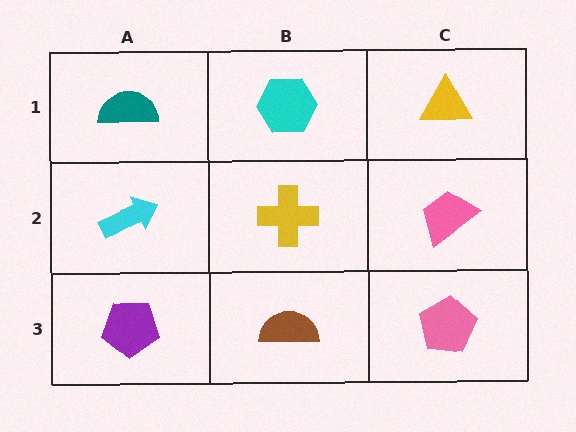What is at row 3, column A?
A purple pentagon.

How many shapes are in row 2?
3 shapes.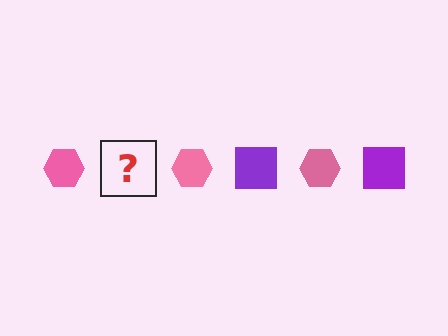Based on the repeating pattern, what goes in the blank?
The blank should be a purple square.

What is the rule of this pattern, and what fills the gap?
The rule is that the pattern alternates between pink hexagon and purple square. The gap should be filled with a purple square.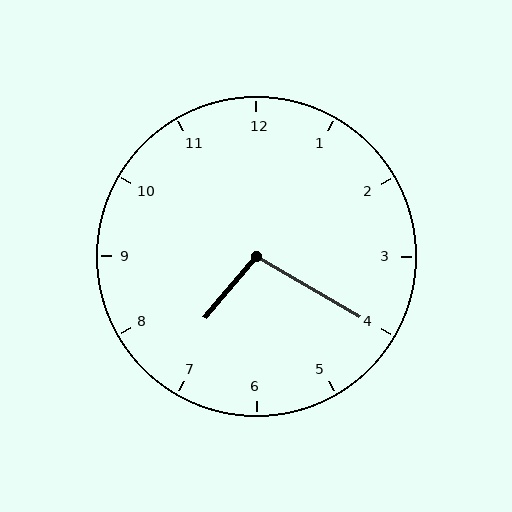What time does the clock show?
7:20.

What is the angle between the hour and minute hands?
Approximately 100 degrees.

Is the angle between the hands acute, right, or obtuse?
It is obtuse.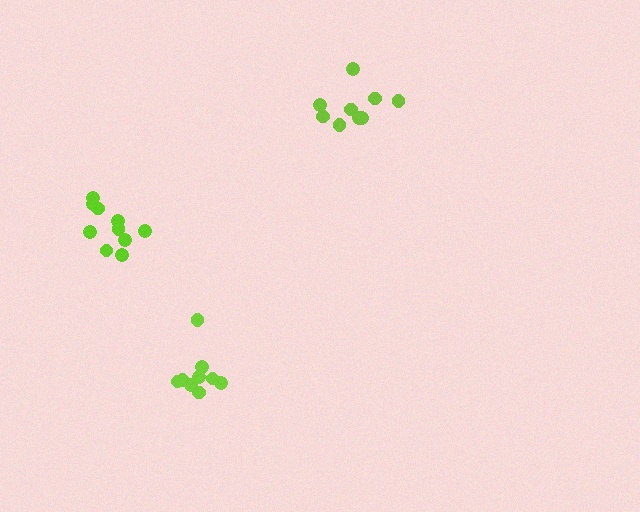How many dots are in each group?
Group 1: 10 dots, Group 2: 9 dots, Group 3: 9 dots (28 total).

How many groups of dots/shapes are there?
There are 3 groups.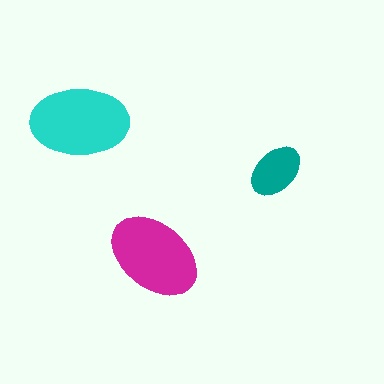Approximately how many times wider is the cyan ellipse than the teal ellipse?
About 2 times wider.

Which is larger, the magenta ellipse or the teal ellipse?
The magenta one.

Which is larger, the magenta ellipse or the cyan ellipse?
The cyan one.